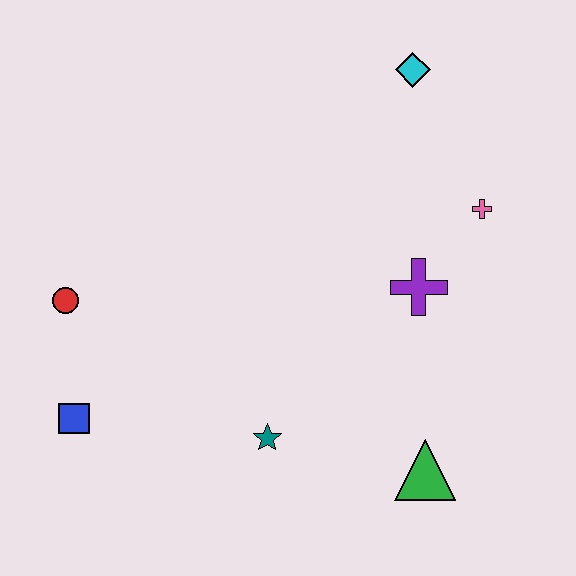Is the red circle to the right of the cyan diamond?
No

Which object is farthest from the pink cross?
The blue square is farthest from the pink cross.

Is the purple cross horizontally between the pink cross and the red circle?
Yes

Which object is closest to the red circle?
The blue square is closest to the red circle.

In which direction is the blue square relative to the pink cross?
The blue square is to the left of the pink cross.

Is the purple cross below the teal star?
No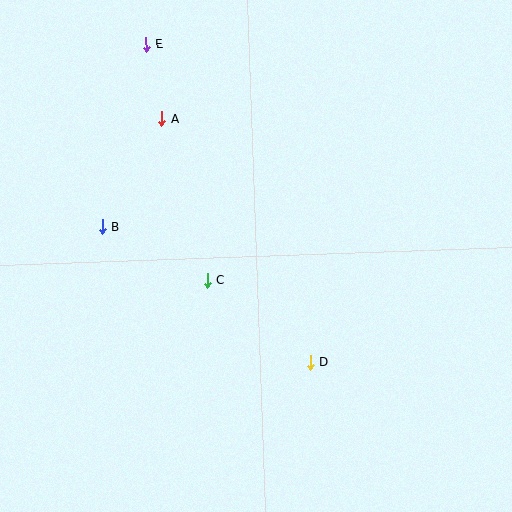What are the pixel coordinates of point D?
Point D is at (310, 363).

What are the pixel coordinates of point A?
Point A is at (162, 119).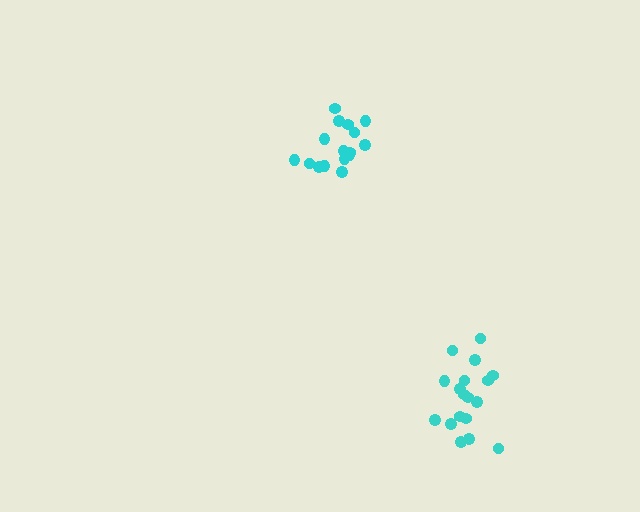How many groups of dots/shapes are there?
There are 2 groups.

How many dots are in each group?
Group 1: 16 dots, Group 2: 18 dots (34 total).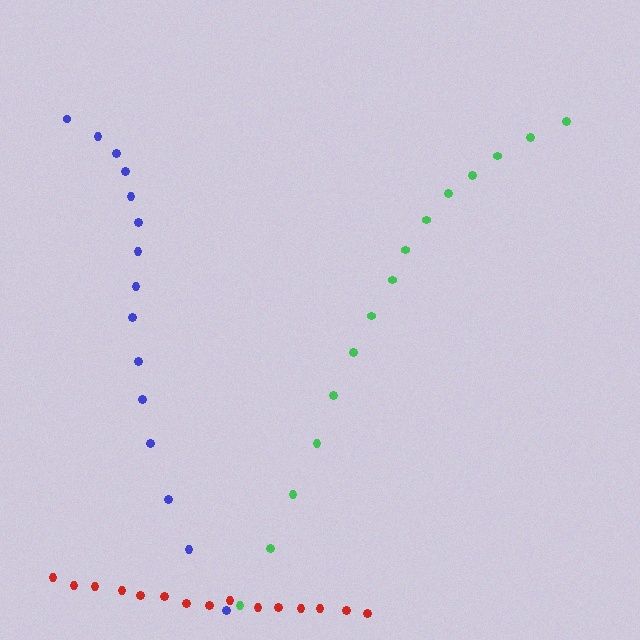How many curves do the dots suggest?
There are 3 distinct paths.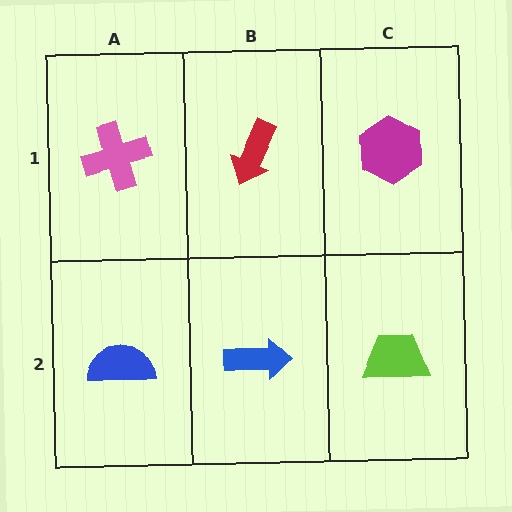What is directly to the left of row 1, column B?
A pink cross.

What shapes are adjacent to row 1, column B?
A blue arrow (row 2, column B), a pink cross (row 1, column A), a magenta hexagon (row 1, column C).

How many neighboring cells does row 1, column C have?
2.